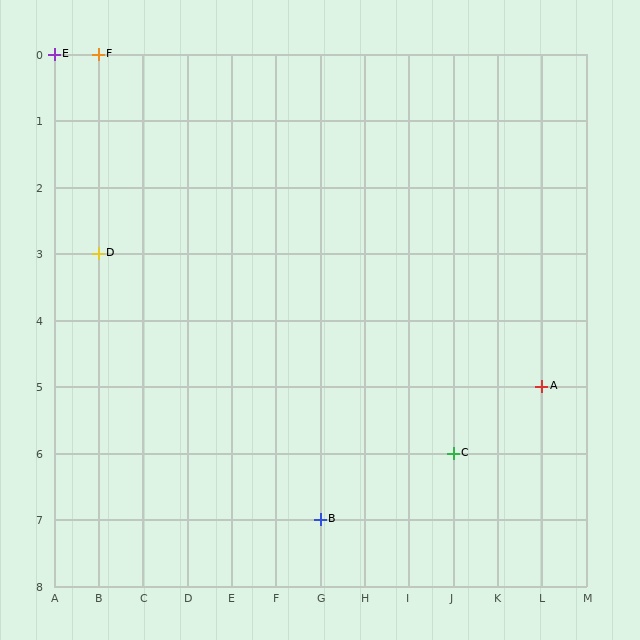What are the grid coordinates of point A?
Point A is at grid coordinates (L, 5).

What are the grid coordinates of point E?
Point E is at grid coordinates (A, 0).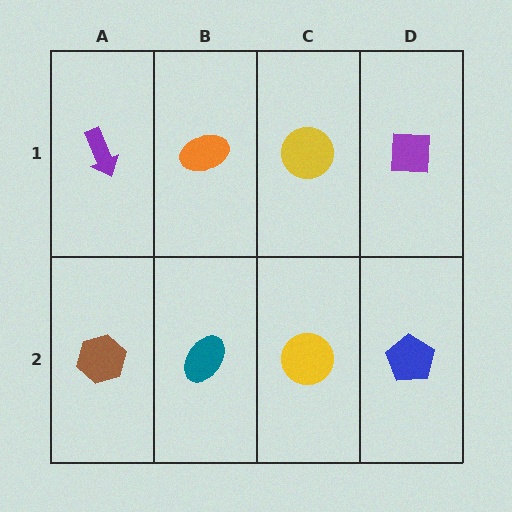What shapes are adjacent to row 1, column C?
A yellow circle (row 2, column C), an orange ellipse (row 1, column B), a purple square (row 1, column D).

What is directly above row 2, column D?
A purple square.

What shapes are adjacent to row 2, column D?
A purple square (row 1, column D), a yellow circle (row 2, column C).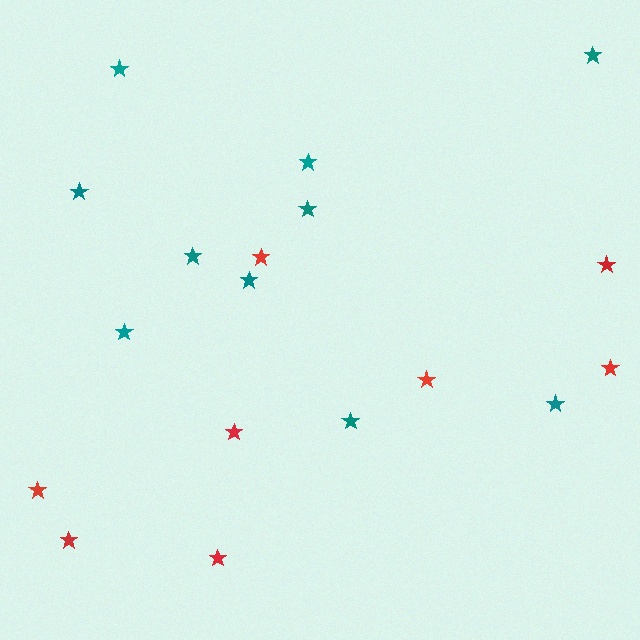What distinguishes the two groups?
There are 2 groups: one group of red stars (8) and one group of teal stars (10).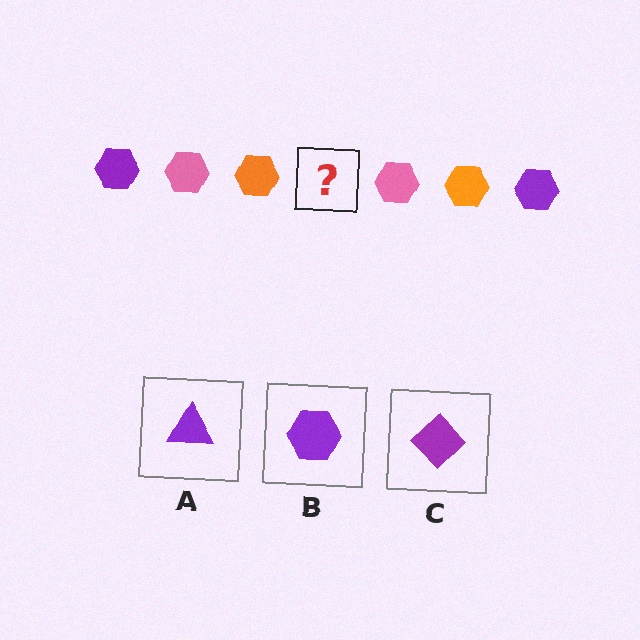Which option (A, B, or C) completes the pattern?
B.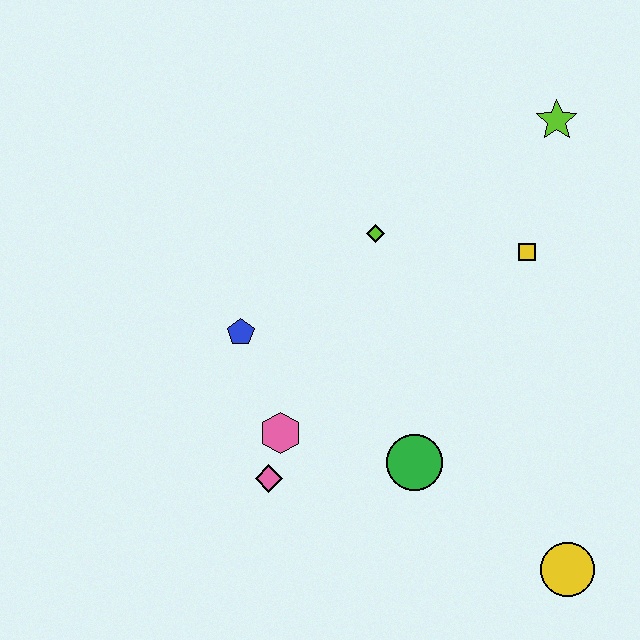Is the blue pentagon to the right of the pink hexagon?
No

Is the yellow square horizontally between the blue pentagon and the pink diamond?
No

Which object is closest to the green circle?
The pink hexagon is closest to the green circle.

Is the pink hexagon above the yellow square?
No